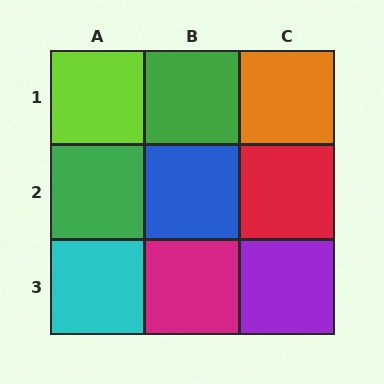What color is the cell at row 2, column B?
Blue.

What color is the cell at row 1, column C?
Orange.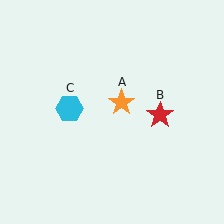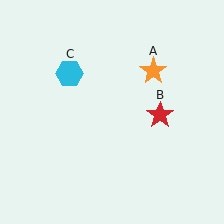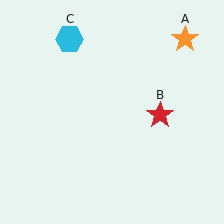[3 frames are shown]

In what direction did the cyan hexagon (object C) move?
The cyan hexagon (object C) moved up.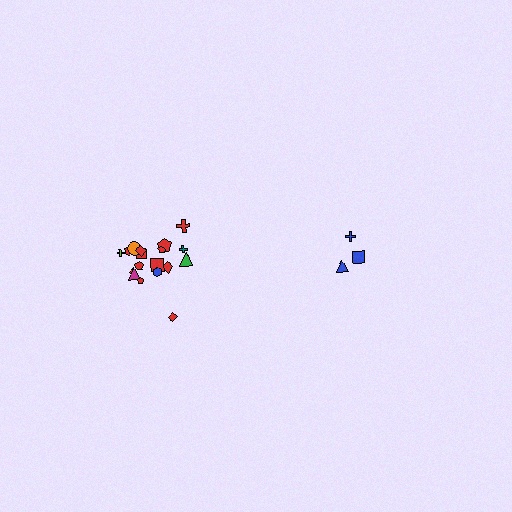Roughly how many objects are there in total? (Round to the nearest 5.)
Roughly 20 objects in total.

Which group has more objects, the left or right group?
The left group.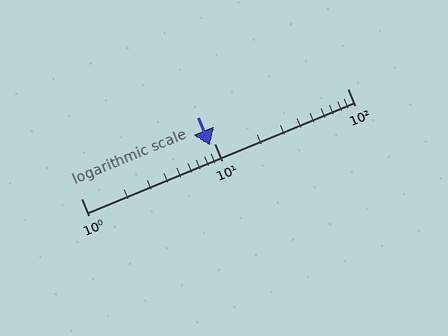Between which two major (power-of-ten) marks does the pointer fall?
The pointer is between 1 and 10.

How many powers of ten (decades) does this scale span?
The scale spans 2 decades, from 1 to 100.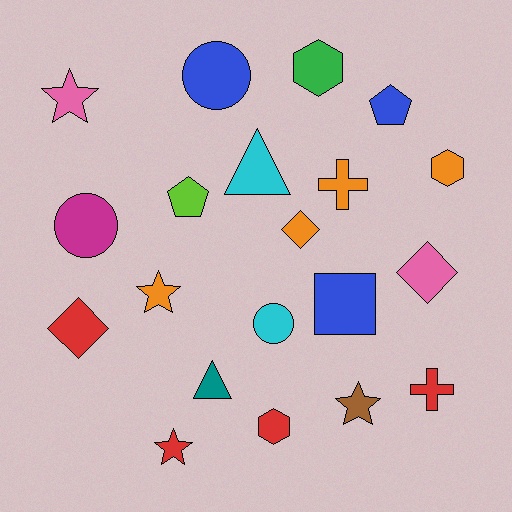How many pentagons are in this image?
There are 2 pentagons.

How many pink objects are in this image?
There are 2 pink objects.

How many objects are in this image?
There are 20 objects.